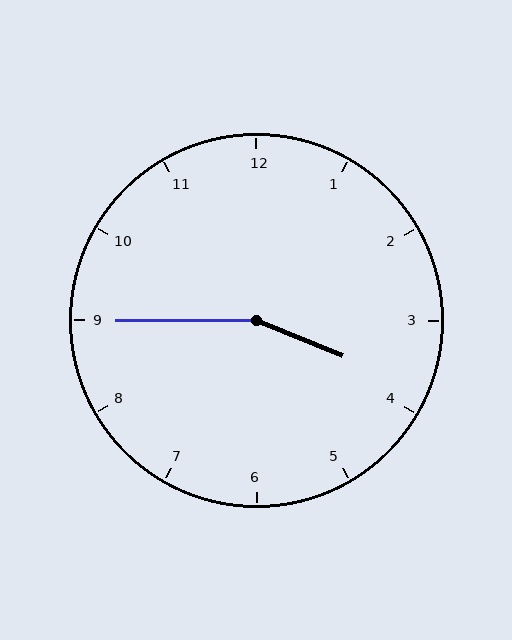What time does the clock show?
3:45.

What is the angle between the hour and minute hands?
Approximately 158 degrees.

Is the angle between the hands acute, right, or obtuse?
It is obtuse.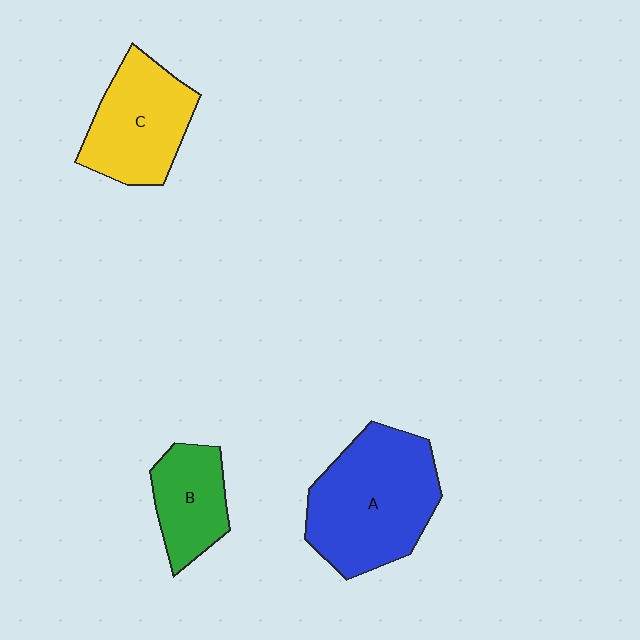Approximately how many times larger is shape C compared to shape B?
Approximately 1.4 times.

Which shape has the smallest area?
Shape B (green).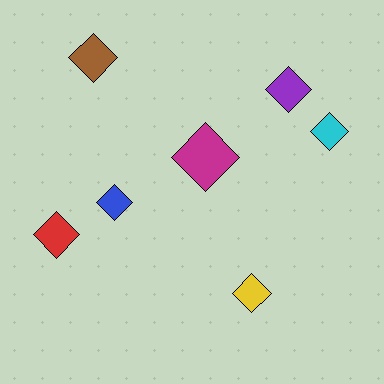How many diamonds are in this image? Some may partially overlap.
There are 7 diamonds.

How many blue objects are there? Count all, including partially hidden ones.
There is 1 blue object.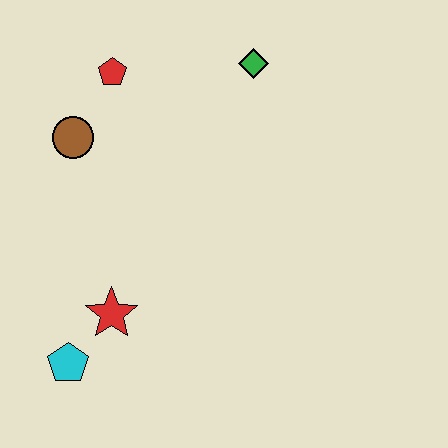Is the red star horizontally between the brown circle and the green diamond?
Yes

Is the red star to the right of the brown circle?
Yes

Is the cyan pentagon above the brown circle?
No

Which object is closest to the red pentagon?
The brown circle is closest to the red pentagon.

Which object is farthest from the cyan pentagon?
The green diamond is farthest from the cyan pentagon.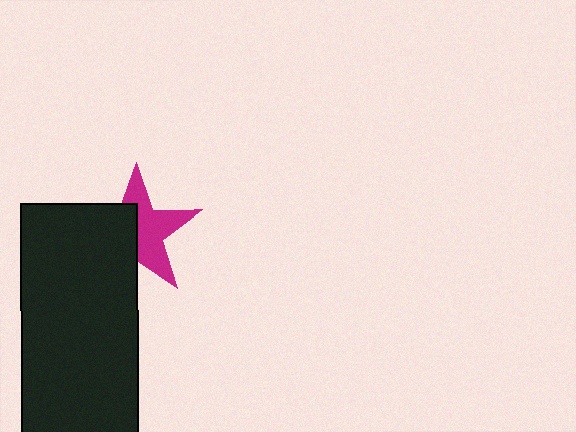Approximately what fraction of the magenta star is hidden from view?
Roughly 46% of the magenta star is hidden behind the black rectangle.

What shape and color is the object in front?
The object in front is a black rectangle.